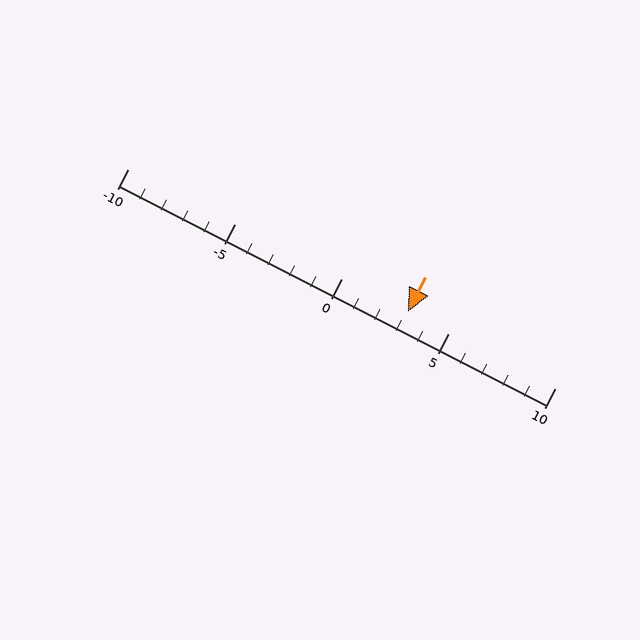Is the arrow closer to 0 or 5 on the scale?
The arrow is closer to 5.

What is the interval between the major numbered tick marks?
The major tick marks are spaced 5 units apart.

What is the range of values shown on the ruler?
The ruler shows values from -10 to 10.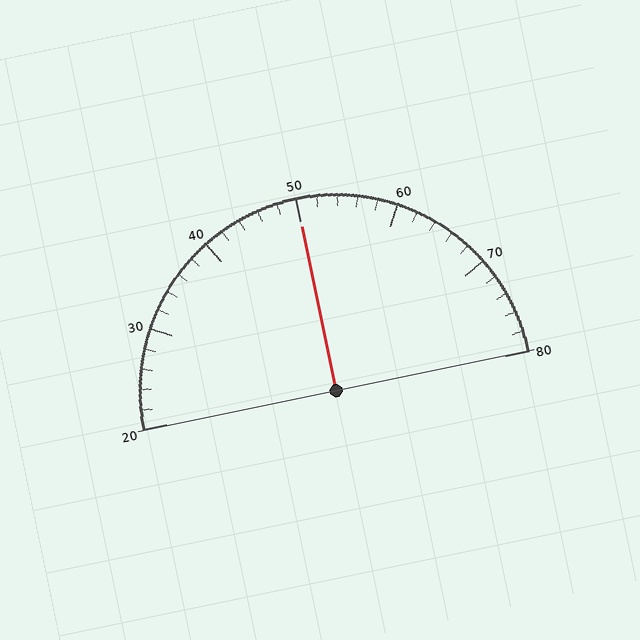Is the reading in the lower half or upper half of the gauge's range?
The reading is in the upper half of the range (20 to 80).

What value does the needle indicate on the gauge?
The needle indicates approximately 50.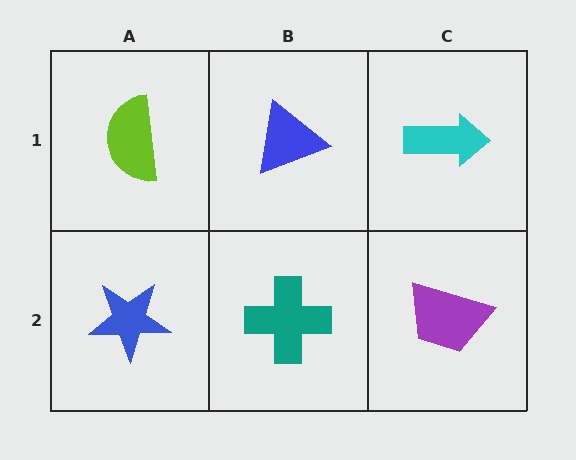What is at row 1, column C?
A cyan arrow.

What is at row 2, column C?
A purple trapezoid.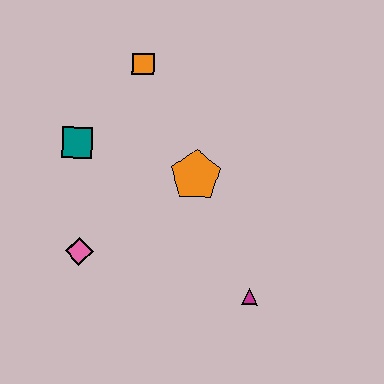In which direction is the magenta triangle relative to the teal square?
The magenta triangle is to the right of the teal square.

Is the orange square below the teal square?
No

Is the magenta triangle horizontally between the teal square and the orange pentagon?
No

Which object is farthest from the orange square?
The magenta triangle is farthest from the orange square.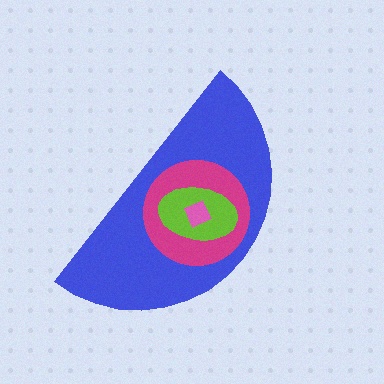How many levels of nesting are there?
4.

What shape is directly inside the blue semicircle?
The magenta circle.